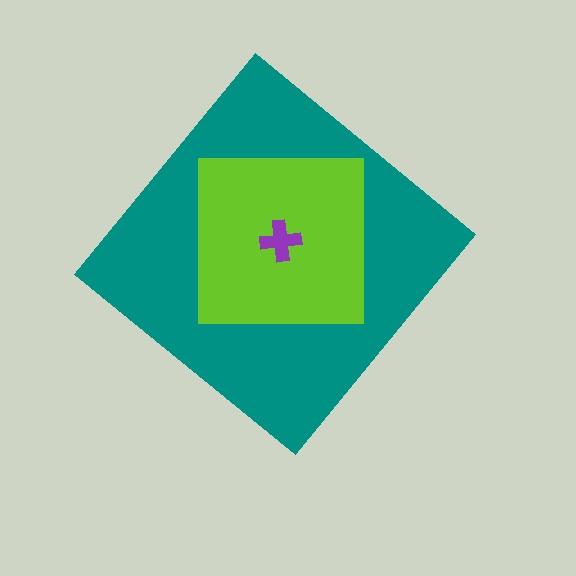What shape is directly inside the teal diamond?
The lime square.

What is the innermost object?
The purple cross.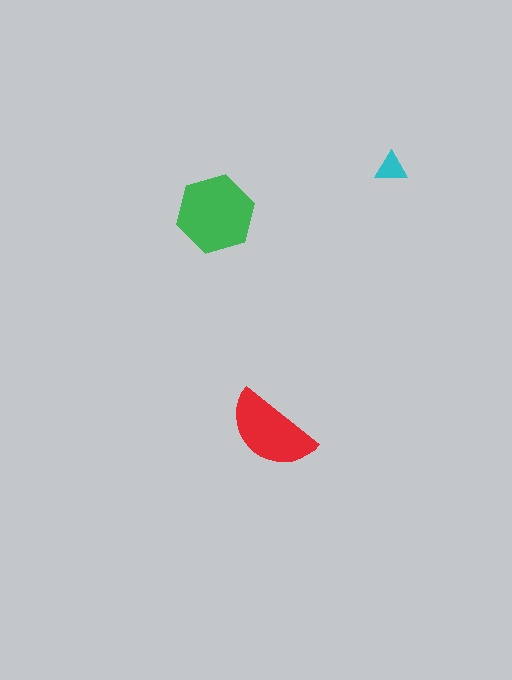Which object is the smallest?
The cyan triangle.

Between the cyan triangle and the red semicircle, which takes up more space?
The red semicircle.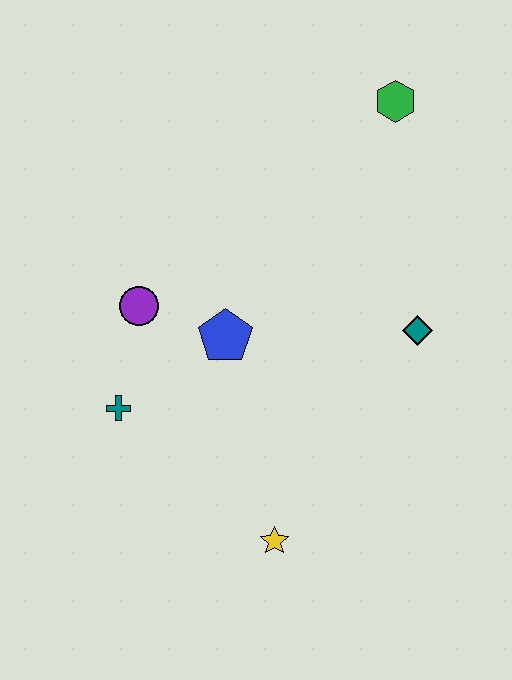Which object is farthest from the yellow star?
The green hexagon is farthest from the yellow star.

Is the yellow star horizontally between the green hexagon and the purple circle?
Yes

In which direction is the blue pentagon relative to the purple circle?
The blue pentagon is to the right of the purple circle.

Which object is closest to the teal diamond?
The blue pentagon is closest to the teal diamond.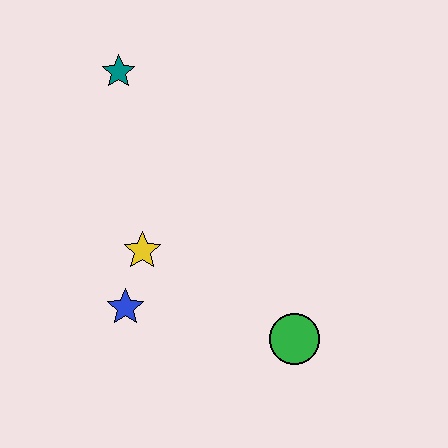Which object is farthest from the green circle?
The teal star is farthest from the green circle.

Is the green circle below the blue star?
Yes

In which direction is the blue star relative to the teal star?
The blue star is below the teal star.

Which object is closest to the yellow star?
The blue star is closest to the yellow star.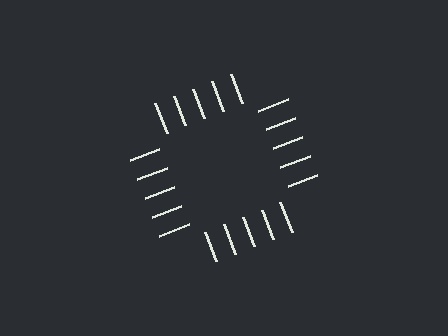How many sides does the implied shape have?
4 sides — the line-ends trace a square.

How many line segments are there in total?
20 — 5 along each of the 4 edges.